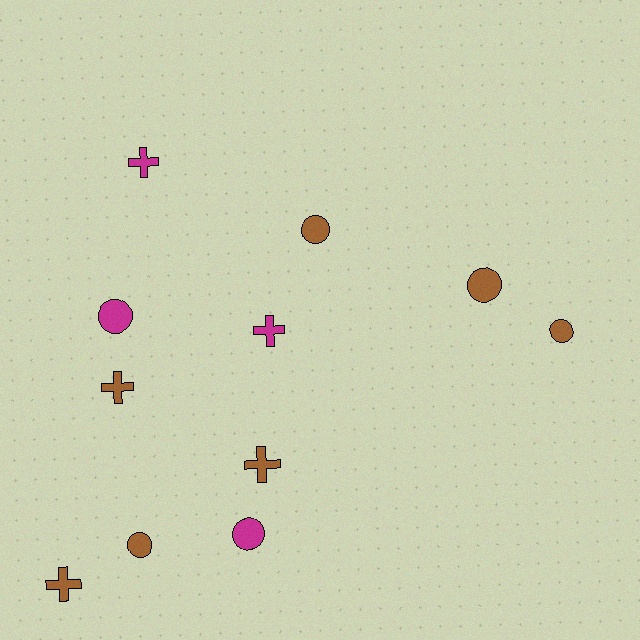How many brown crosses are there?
There are 3 brown crosses.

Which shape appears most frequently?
Circle, with 6 objects.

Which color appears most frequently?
Brown, with 7 objects.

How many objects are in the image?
There are 11 objects.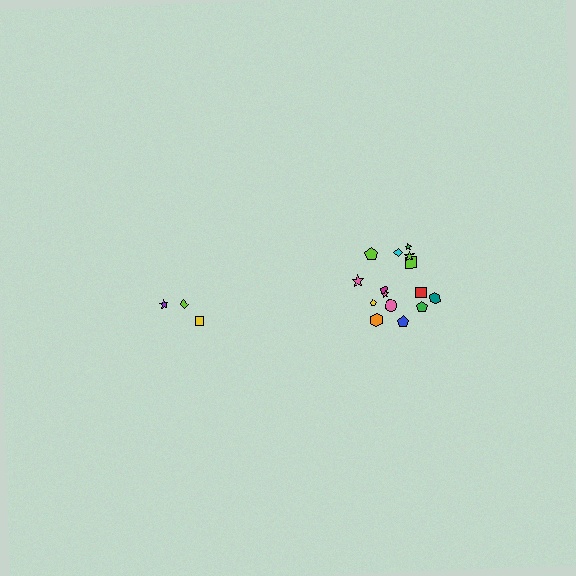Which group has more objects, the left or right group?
The right group.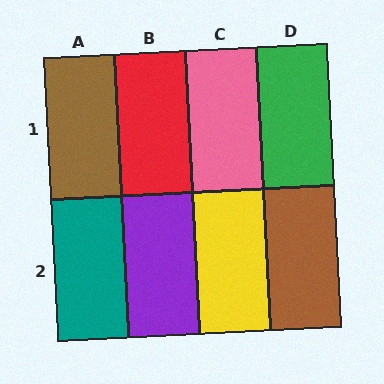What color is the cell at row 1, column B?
Red.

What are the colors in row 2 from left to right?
Teal, purple, yellow, brown.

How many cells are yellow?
1 cell is yellow.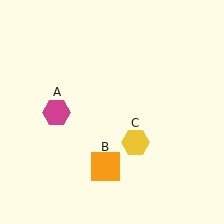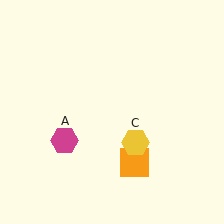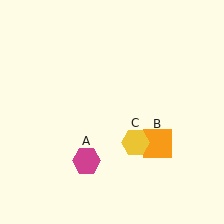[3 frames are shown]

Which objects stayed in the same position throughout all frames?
Yellow hexagon (object C) remained stationary.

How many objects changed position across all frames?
2 objects changed position: magenta hexagon (object A), orange square (object B).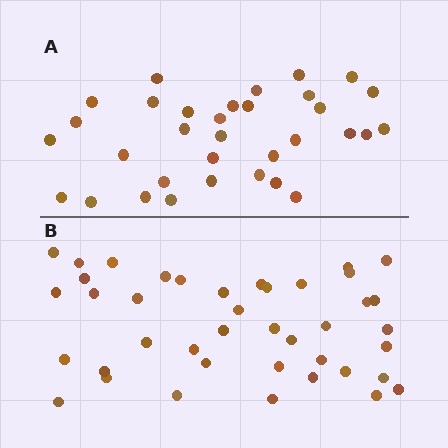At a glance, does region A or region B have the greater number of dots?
Region B (the bottom region) has more dots.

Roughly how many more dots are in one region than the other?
Region B has roughly 8 or so more dots than region A.